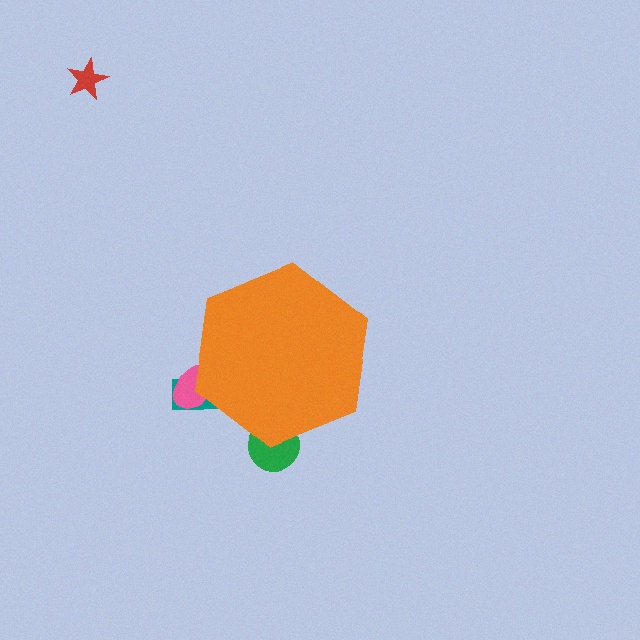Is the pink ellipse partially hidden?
Yes, the pink ellipse is partially hidden behind the orange hexagon.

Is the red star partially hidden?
No, the red star is fully visible.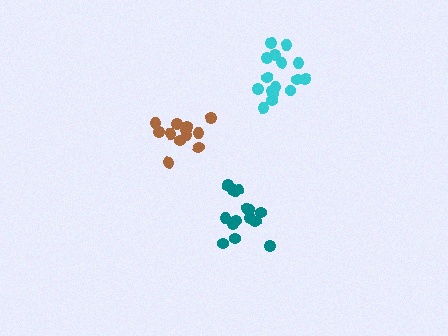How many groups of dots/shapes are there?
There are 3 groups.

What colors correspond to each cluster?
The clusters are colored: teal, cyan, brown.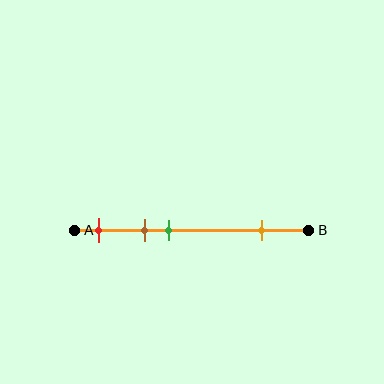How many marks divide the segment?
There are 4 marks dividing the segment.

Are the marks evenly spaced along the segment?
No, the marks are not evenly spaced.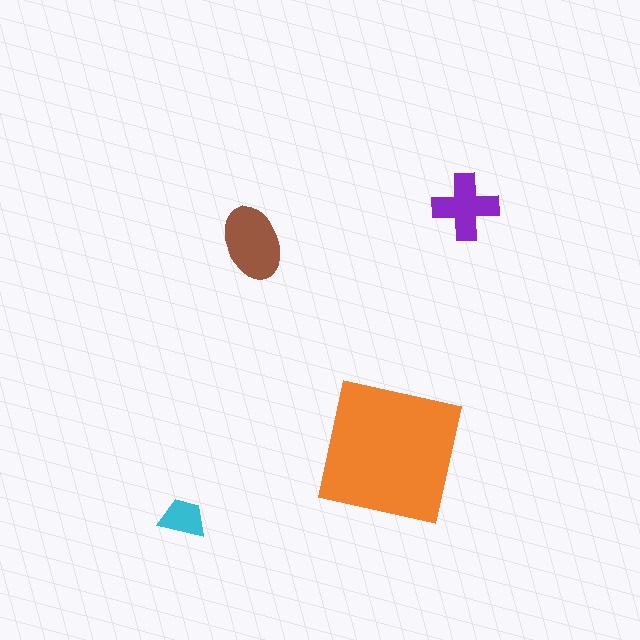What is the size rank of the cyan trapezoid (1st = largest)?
4th.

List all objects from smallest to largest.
The cyan trapezoid, the purple cross, the brown ellipse, the orange square.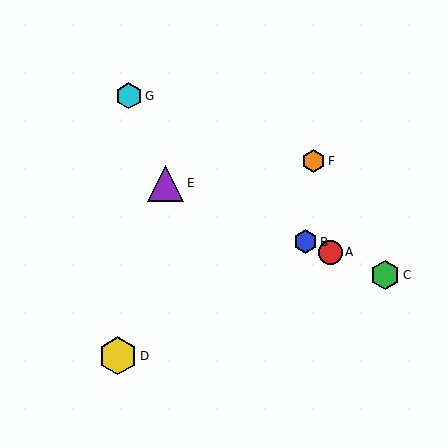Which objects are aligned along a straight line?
Objects A, B, C, E are aligned along a straight line.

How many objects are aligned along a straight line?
4 objects (A, B, C, E) are aligned along a straight line.